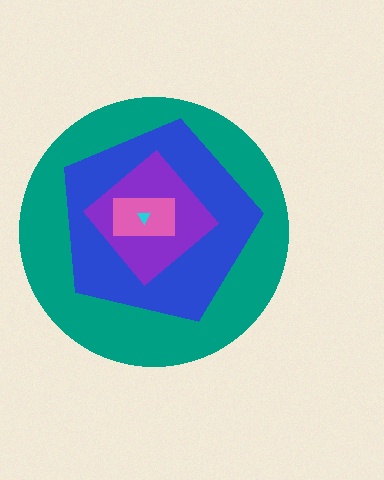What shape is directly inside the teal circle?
The blue pentagon.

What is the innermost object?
The cyan triangle.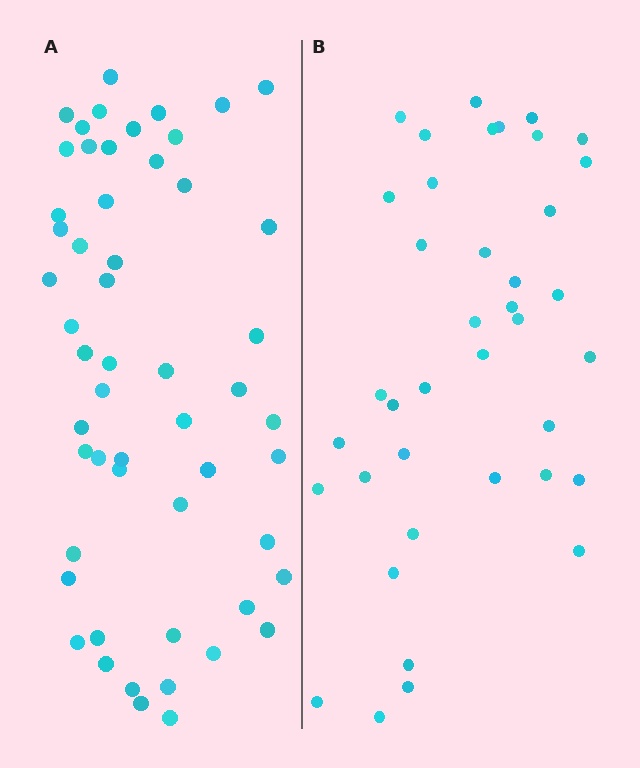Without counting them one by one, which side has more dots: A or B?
Region A (the left region) has more dots.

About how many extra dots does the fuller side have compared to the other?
Region A has approximately 15 more dots than region B.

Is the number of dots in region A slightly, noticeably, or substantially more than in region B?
Region A has noticeably more, but not dramatically so. The ratio is roughly 1.4 to 1.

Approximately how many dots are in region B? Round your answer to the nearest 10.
About 40 dots. (The exact count is 39, which rounds to 40.)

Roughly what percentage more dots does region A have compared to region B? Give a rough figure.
About 40% more.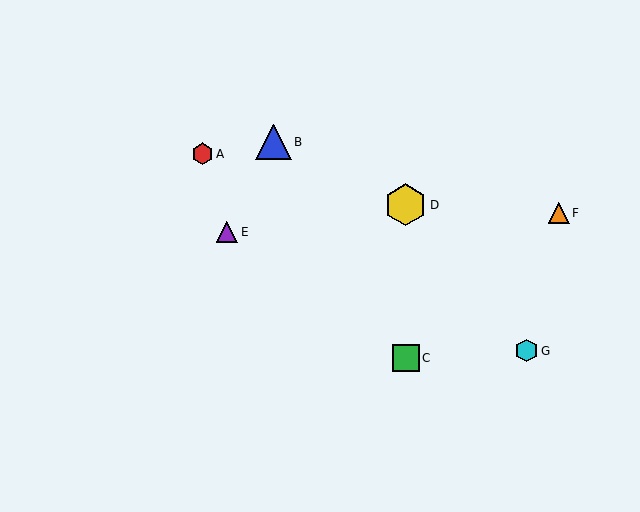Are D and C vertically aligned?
Yes, both are at x≈406.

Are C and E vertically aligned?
No, C is at x≈406 and E is at x≈227.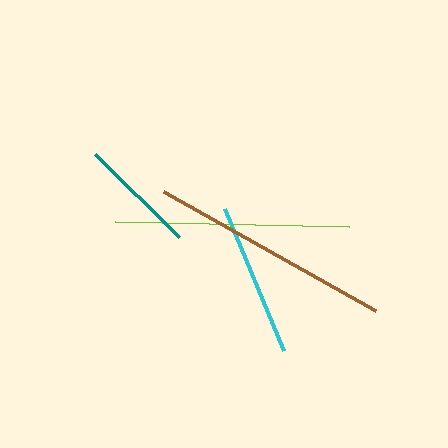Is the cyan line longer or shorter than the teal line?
The cyan line is longer than the teal line.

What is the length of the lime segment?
The lime segment is approximately 234 pixels long.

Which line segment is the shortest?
The teal line is the shortest at approximately 119 pixels.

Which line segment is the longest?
The brown line is the longest at approximately 243 pixels.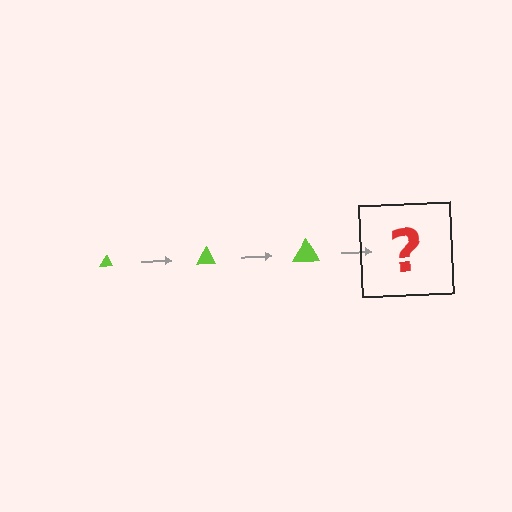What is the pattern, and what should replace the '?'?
The pattern is that the triangle gets progressively larger each step. The '?' should be a lime triangle, larger than the previous one.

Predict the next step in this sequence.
The next step is a lime triangle, larger than the previous one.